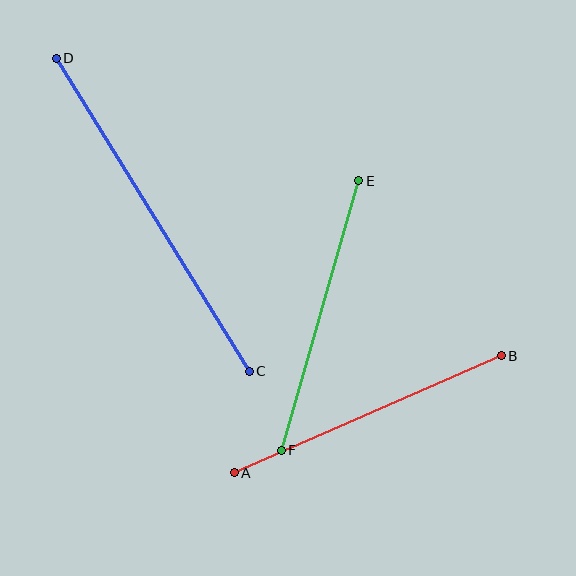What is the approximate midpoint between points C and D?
The midpoint is at approximately (153, 215) pixels.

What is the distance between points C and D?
The distance is approximately 367 pixels.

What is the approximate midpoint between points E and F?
The midpoint is at approximately (320, 316) pixels.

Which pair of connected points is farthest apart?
Points C and D are farthest apart.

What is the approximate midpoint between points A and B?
The midpoint is at approximately (368, 414) pixels.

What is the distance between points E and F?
The distance is approximately 280 pixels.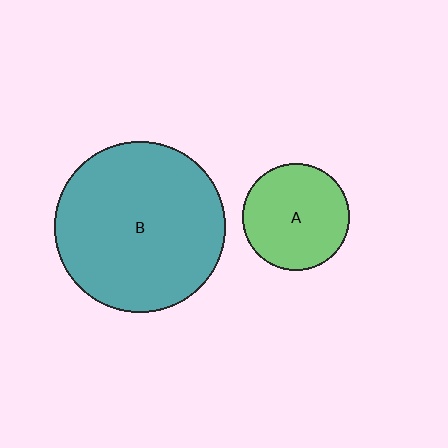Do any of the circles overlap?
No, none of the circles overlap.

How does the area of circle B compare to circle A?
Approximately 2.5 times.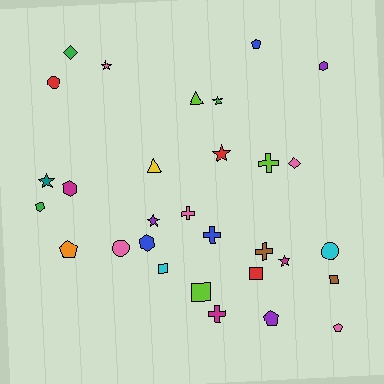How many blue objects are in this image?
There are 3 blue objects.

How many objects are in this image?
There are 30 objects.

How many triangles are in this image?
There are 2 triangles.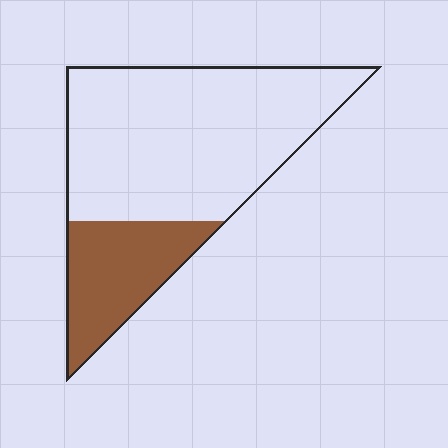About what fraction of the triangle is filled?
About one quarter (1/4).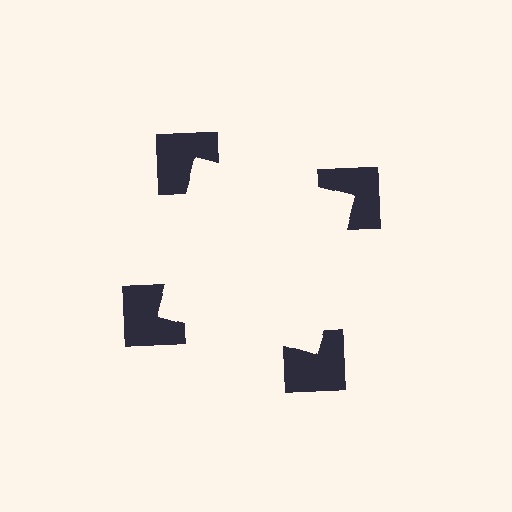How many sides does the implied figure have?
4 sides.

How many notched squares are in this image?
There are 4 — one at each vertex of the illusory square.